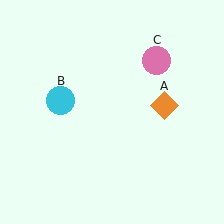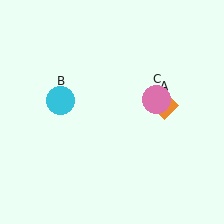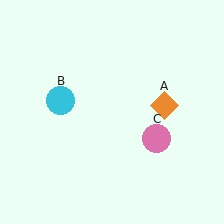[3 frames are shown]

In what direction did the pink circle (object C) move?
The pink circle (object C) moved down.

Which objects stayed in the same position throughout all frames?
Orange diamond (object A) and cyan circle (object B) remained stationary.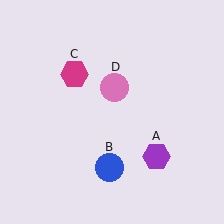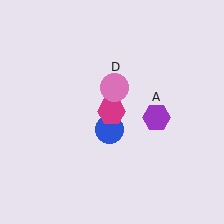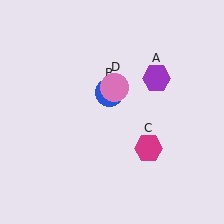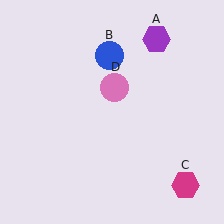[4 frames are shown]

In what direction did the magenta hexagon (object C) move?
The magenta hexagon (object C) moved down and to the right.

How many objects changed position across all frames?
3 objects changed position: purple hexagon (object A), blue circle (object B), magenta hexagon (object C).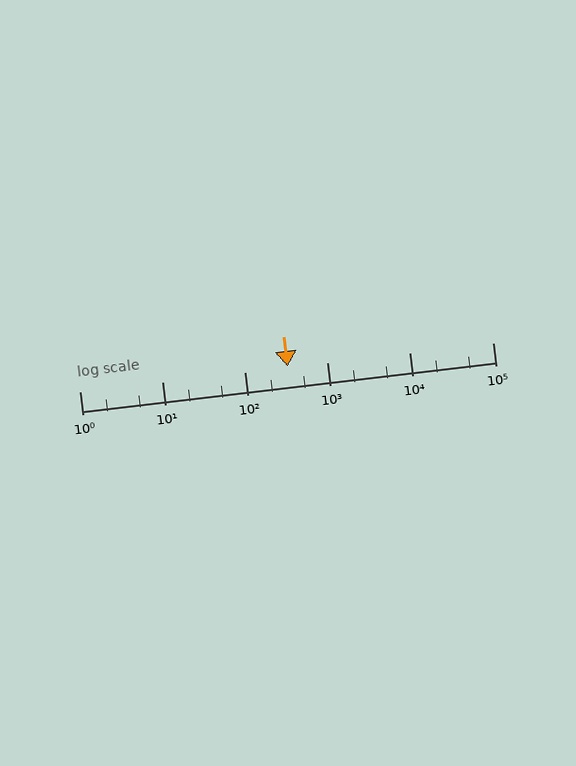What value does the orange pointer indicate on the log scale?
The pointer indicates approximately 330.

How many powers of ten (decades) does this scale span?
The scale spans 5 decades, from 1 to 100000.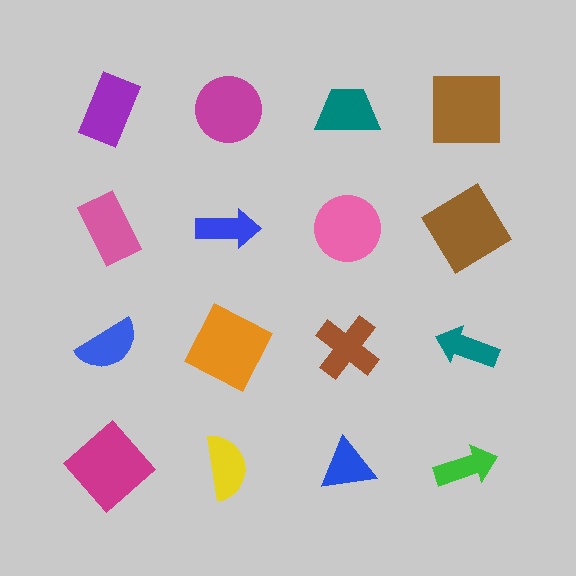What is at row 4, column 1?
A magenta diamond.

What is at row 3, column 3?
A brown cross.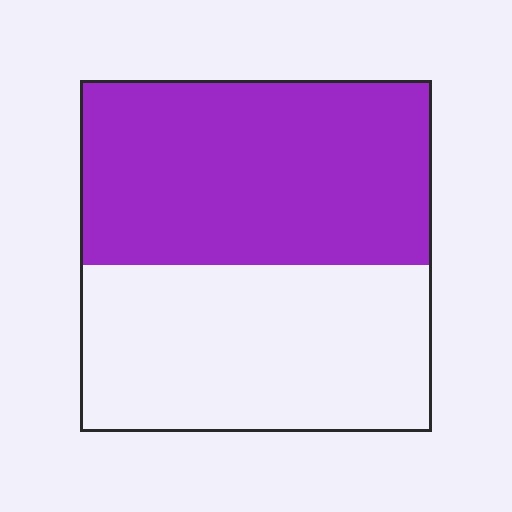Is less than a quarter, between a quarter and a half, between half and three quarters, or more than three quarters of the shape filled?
Between half and three quarters.